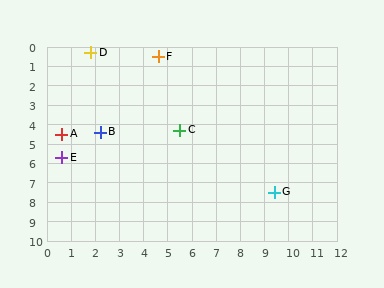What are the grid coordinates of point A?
Point A is at approximately (0.6, 4.5).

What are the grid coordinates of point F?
Point F is at approximately (4.6, 0.5).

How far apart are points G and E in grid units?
Points G and E are about 9.0 grid units apart.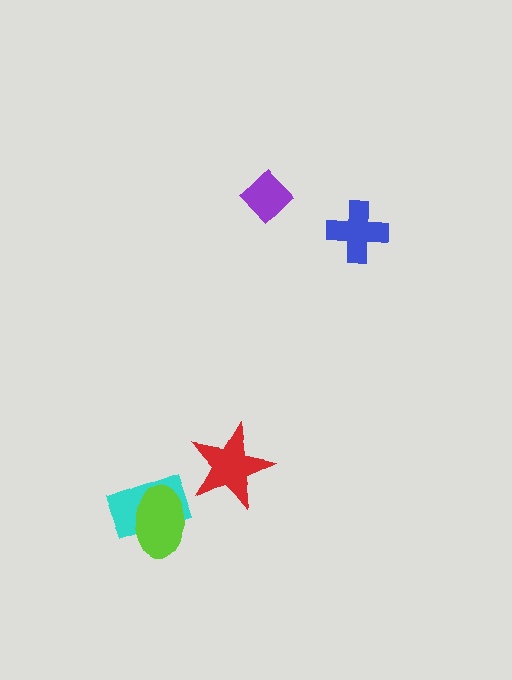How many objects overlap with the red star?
0 objects overlap with the red star.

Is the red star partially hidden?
No, no other shape covers it.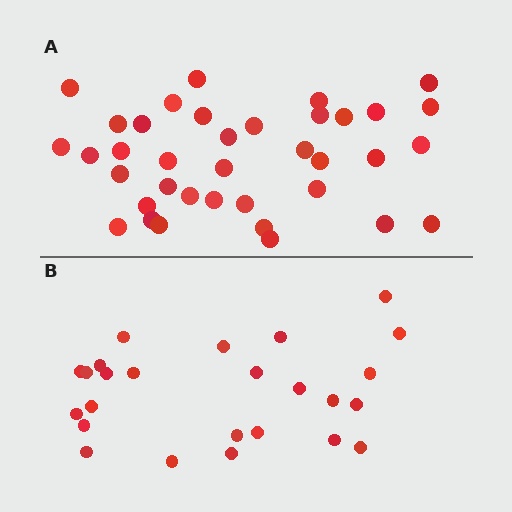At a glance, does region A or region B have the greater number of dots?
Region A (the top region) has more dots.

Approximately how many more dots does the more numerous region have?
Region A has roughly 12 or so more dots than region B.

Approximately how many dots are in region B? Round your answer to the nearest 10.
About 20 dots. (The exact count is 25, which rounds to 20.)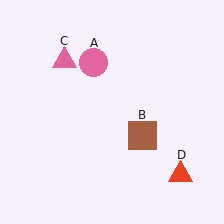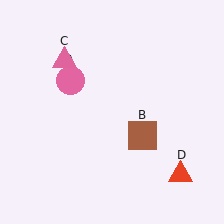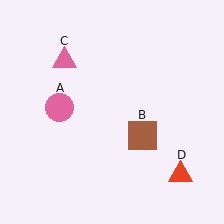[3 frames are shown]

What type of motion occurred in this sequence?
The pink circle (object A) rotated counterclockwise around the center of the scene.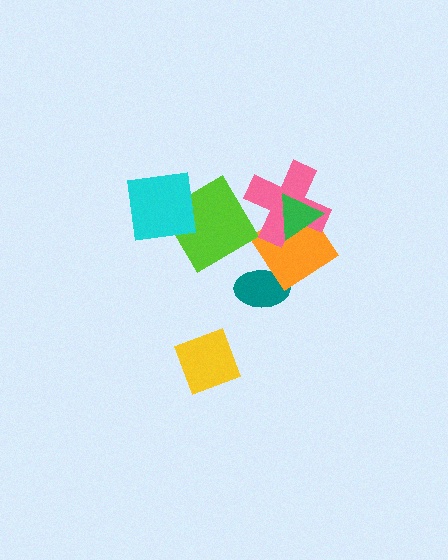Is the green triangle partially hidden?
No, no other shape covers it.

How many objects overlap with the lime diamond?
1 object overlaps with the lime diamond.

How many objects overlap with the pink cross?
2 objects overlap with the pink cross.